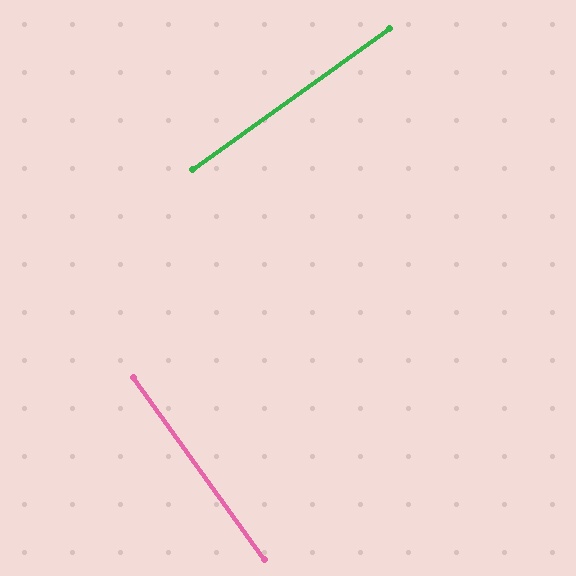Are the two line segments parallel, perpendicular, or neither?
Perpendicular — they meet at approximately 90°.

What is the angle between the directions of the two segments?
Approximately 90 degrees.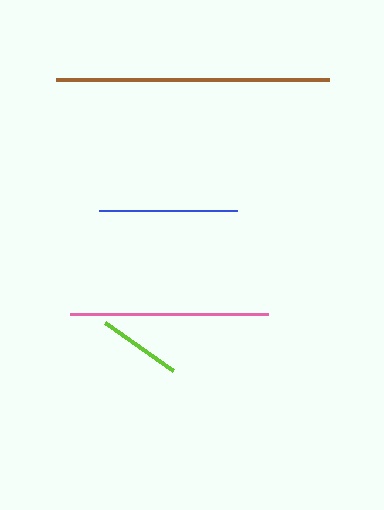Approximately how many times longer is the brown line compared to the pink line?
The brown line is approximately 1.4 times the length of the pink line.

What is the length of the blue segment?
The blue segment is approximately 137 pixels long.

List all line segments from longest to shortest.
From longest to shortest: brown, pink, blue, lime.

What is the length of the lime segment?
The lime segment is approximately 84 pixels long.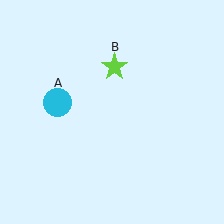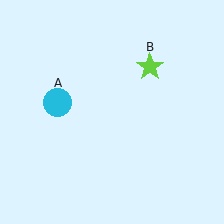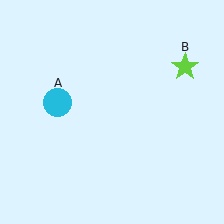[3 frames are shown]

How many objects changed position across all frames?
1 object changed position: lime star (object B).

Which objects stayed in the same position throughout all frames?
Cyan circle (object A) remained stationary.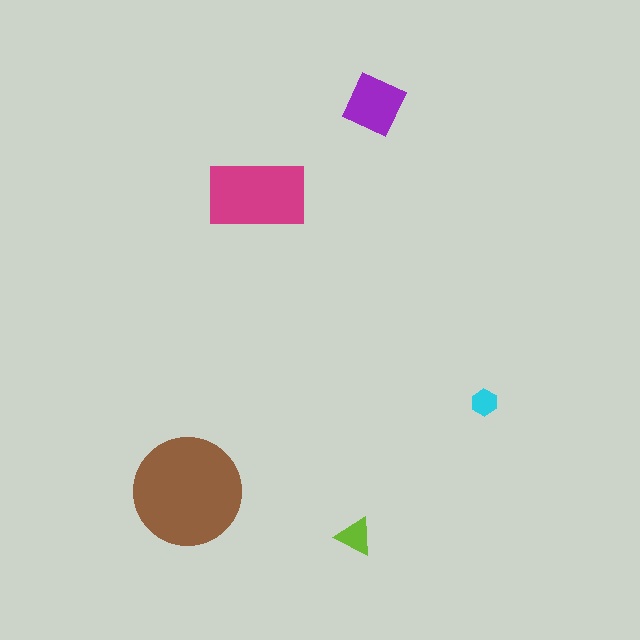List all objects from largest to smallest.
The brown circle, the magenta rectangle, the purple square, the lime triangle, the cyan hexagon.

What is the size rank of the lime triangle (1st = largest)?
4th.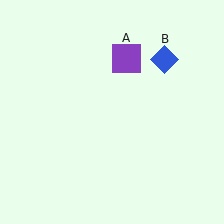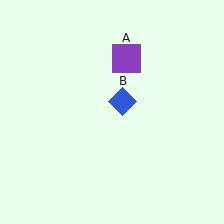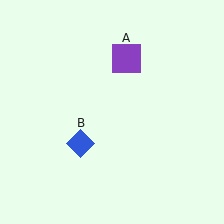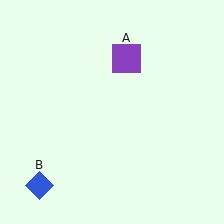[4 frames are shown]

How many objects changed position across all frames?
1 object changed position: blue diamond (object B).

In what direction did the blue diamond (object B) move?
The blue diamond (object B) moved down and to the left.